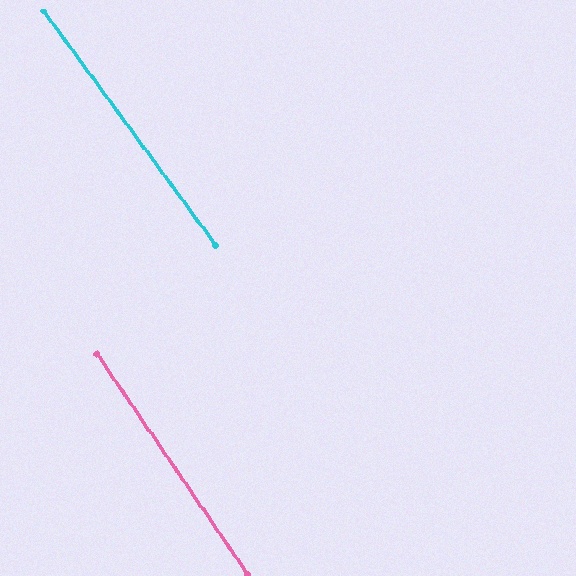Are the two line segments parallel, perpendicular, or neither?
Parallel — their directions differ by only 1.8°.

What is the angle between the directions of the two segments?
Approximately 2 degrees.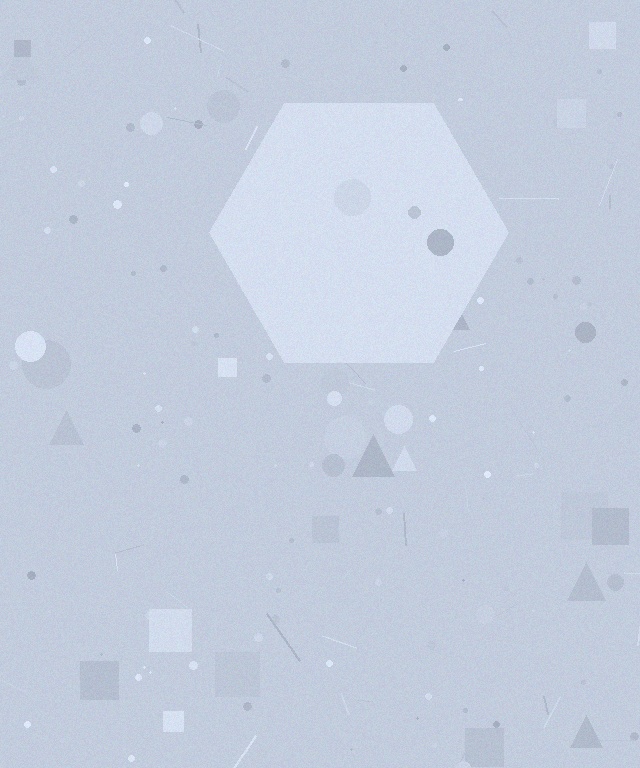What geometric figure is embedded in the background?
A hexagon is embedded in the background.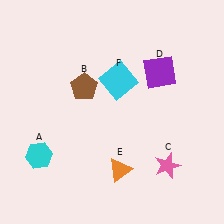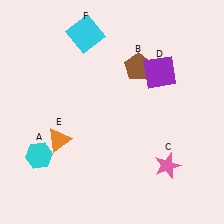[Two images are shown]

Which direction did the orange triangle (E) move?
The orange triangle (E) moved left.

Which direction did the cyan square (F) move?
The cyan square (F) moved up.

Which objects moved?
The objects that moved are: the brown pentagon (B), the orange triangle (E), the cyan square (F).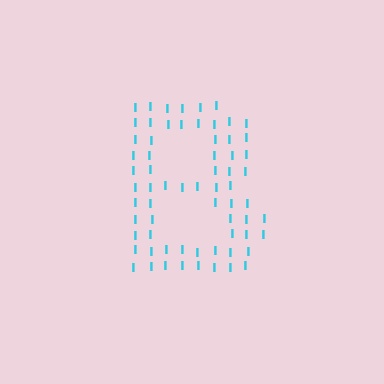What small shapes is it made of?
It is made of small letter I's.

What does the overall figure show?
The overall figure shows the letter B.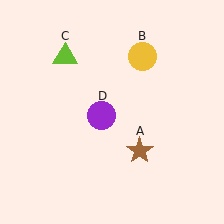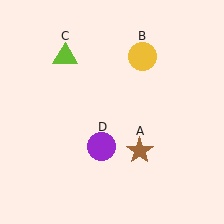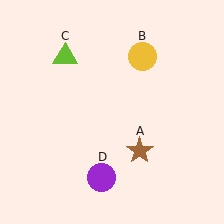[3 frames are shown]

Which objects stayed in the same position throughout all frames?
Brown star (object A) and yellow circle (object B) and lime triangle (object C) remained stationary.